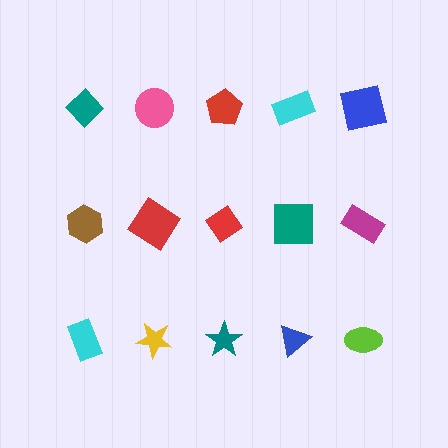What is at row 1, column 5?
A blue square.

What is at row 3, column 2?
A yellow star.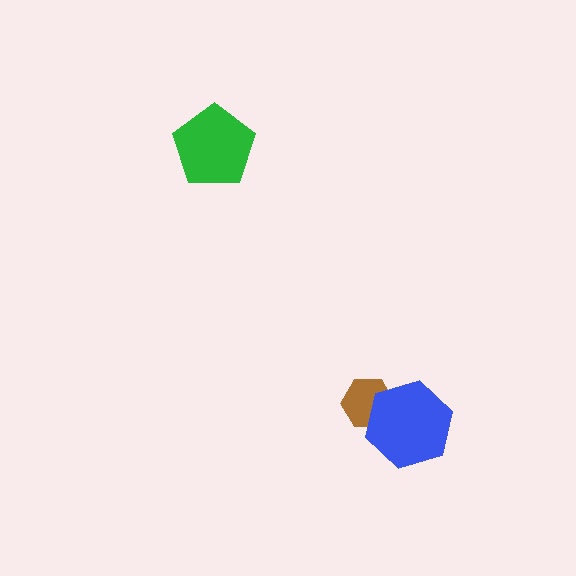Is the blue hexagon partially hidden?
No, no other shape covers it.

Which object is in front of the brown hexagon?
The blue hexagon is in front of the brown hexagon.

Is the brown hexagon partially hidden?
Yes, it is partially covered by another shape.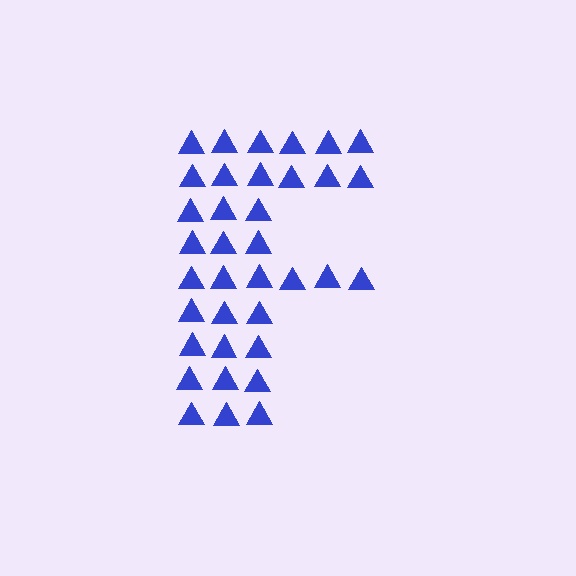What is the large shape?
The large shape is the letter F.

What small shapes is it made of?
It is made of small triangles.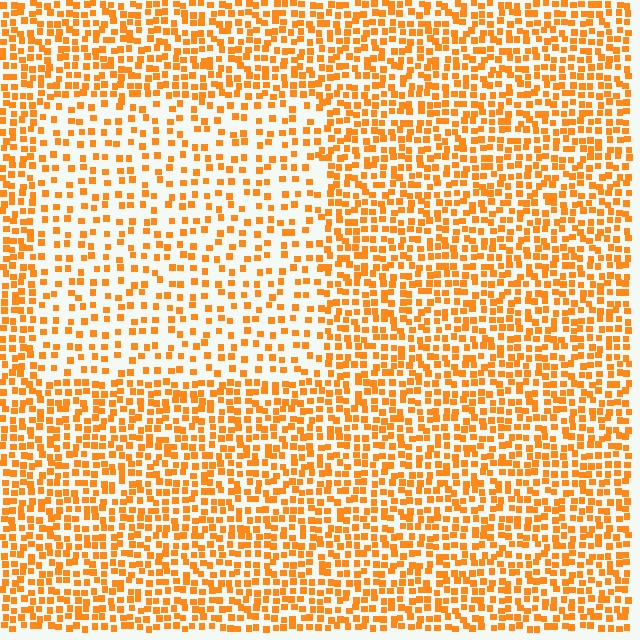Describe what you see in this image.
The image contains small orange elements arranged at two different densities. A rectangle-shaped region is visible where the elements are less densely packed than the surrounding area.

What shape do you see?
I see a rectangle.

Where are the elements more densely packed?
The elements are more densely packed outside the rectangle boundary.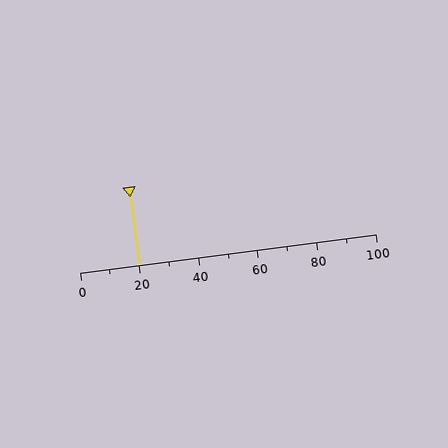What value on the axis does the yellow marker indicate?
The marker indicates approximately 20.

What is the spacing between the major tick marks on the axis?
The major ticks are spaced 20 apart.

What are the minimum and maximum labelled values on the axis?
The axis runs from 0 to 100.